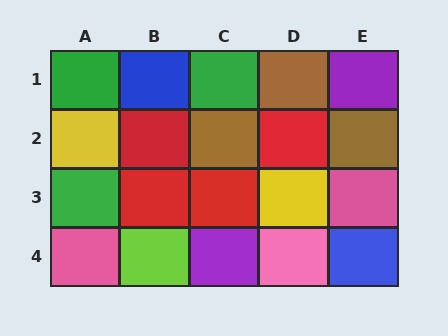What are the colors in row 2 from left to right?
Yellow, red, brown, red, brown.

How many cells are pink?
3 cells are pink.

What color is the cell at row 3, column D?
Yellow.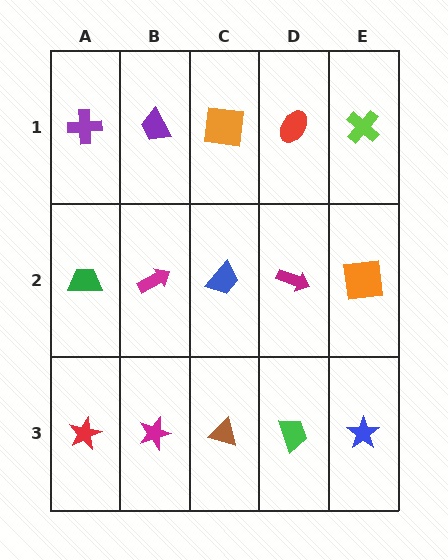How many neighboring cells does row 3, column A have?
2.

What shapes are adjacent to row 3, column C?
A blue trapezoid (row 2, column C), a magenta star (row 3, column B), a green trapezoid (row 3, column D).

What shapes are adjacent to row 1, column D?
A magenta arrow (row 2, column D), an orange square (row 1, column C), a lime cross (row 1, column E).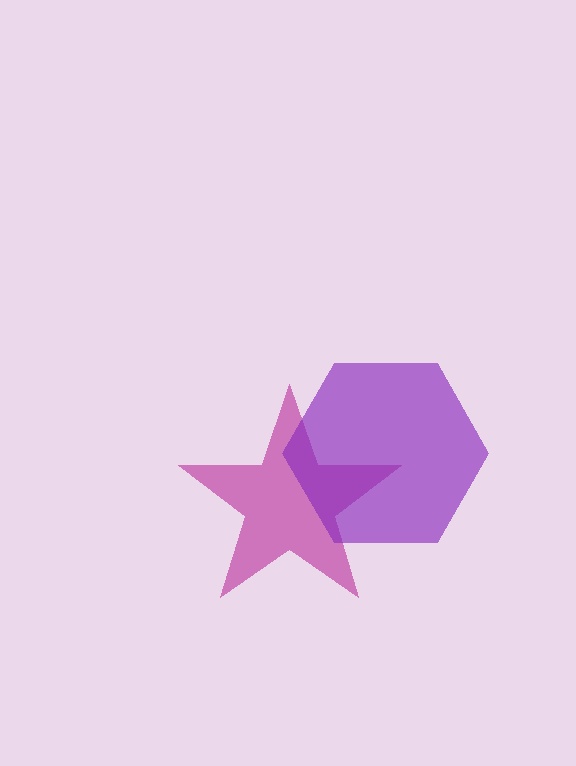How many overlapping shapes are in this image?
There are 2 overlapping shapes in the image.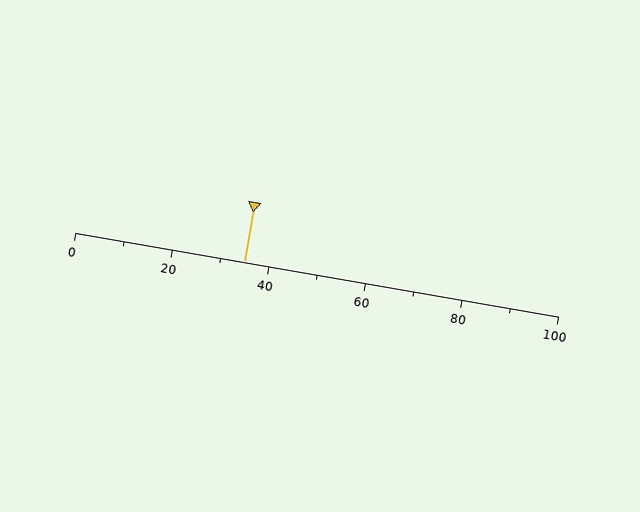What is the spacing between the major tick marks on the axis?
The major ticks are spaced 20 apart.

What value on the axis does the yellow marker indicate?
The marker indicates approximately 35.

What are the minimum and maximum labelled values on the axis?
The axis runs from 0 to 100.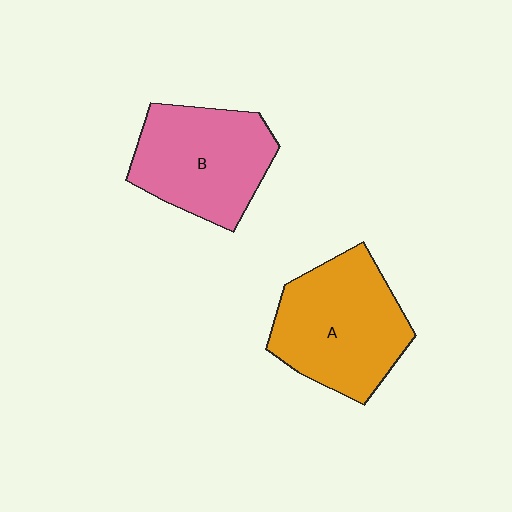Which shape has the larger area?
Shape A (orange).